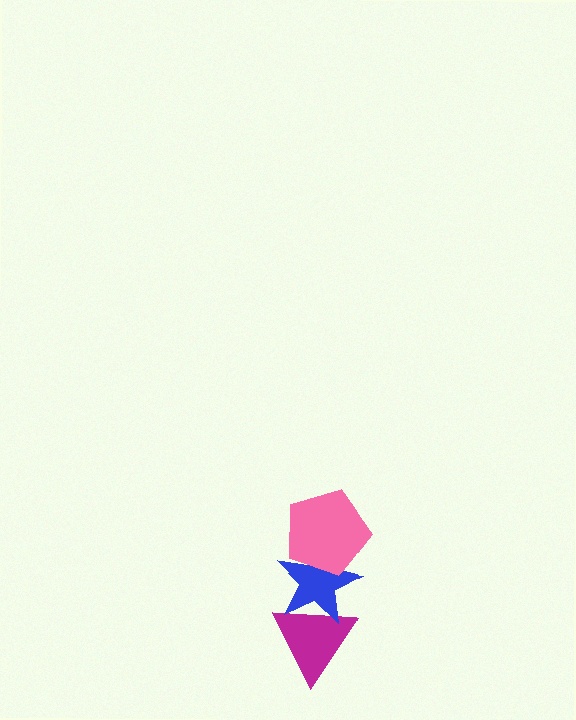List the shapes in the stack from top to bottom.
From top to bottom: the pink pentagon, the blue star, the magenta triangle.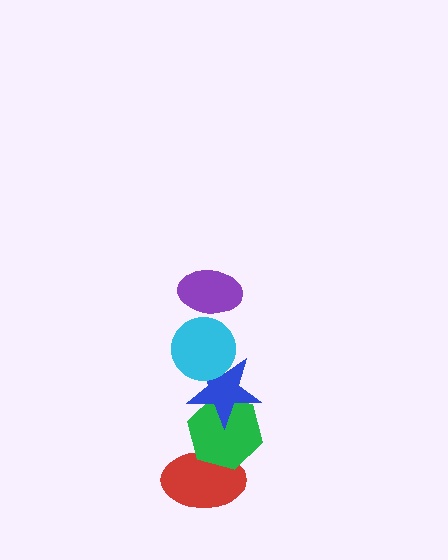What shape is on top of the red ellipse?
The green hexagon is on top of the red ellipse.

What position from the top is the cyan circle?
The cyan circle is 2nd from the top.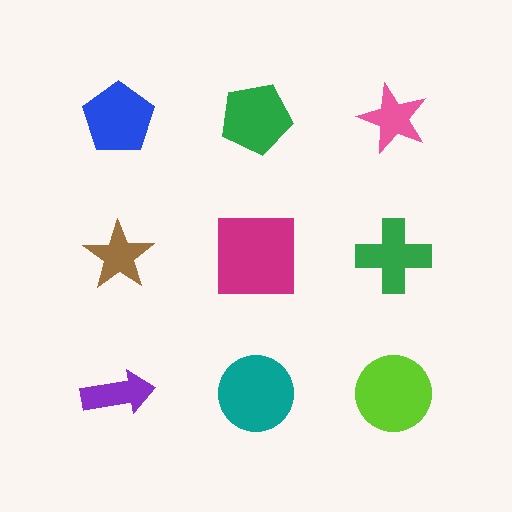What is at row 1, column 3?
A pink star.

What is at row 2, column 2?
A magenta square.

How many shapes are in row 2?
3 shapes.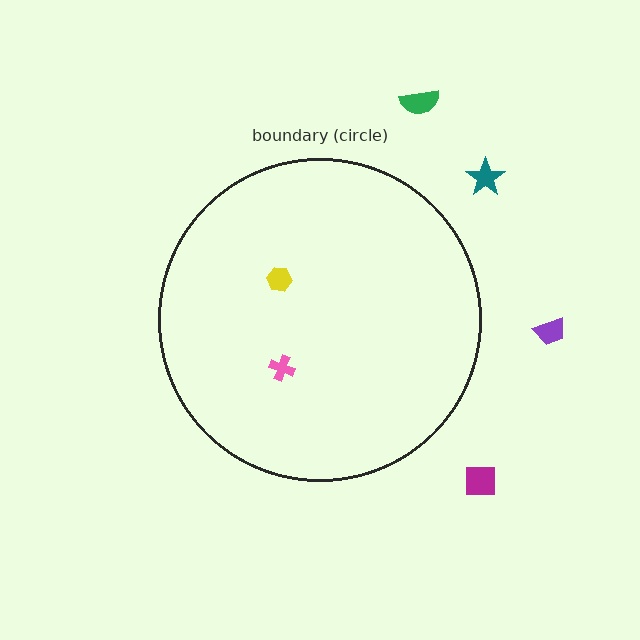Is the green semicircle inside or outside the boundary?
Outside.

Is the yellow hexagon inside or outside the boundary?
Inside.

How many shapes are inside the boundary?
2 inside, 4 outside.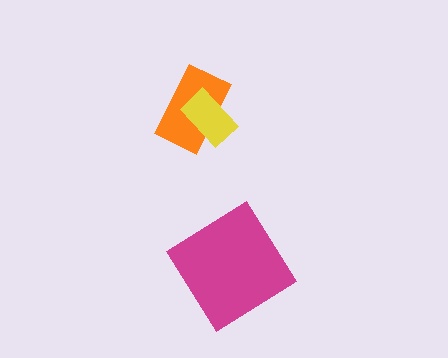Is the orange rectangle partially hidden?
Yes, it is partially covered by another shape.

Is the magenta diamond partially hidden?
No, no other shape covers it.